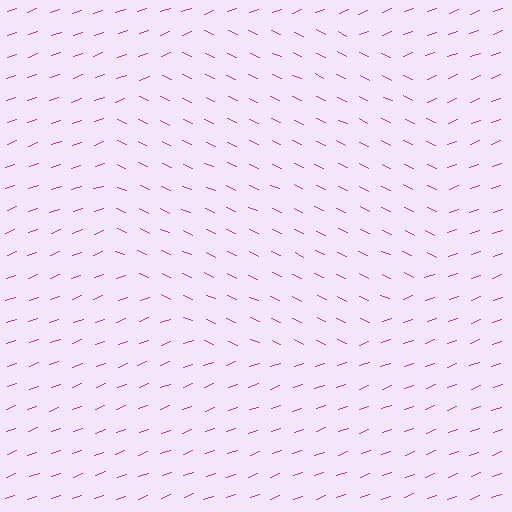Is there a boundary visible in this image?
Yes, there is a texture boundary formed by a change in line orientation.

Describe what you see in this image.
The image is filled with small magenta line segments. A circle region in the image has lines oriented differently from the surrounding lines, creating a visible texture boundary.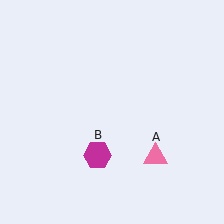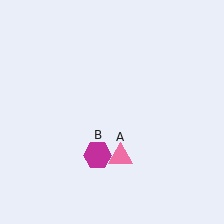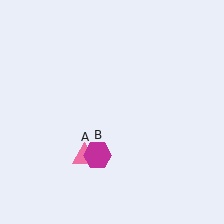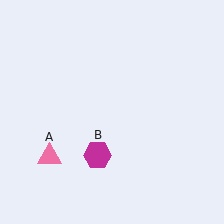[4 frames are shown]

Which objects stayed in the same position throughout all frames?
Magenta hexagon (object B) remained stationary.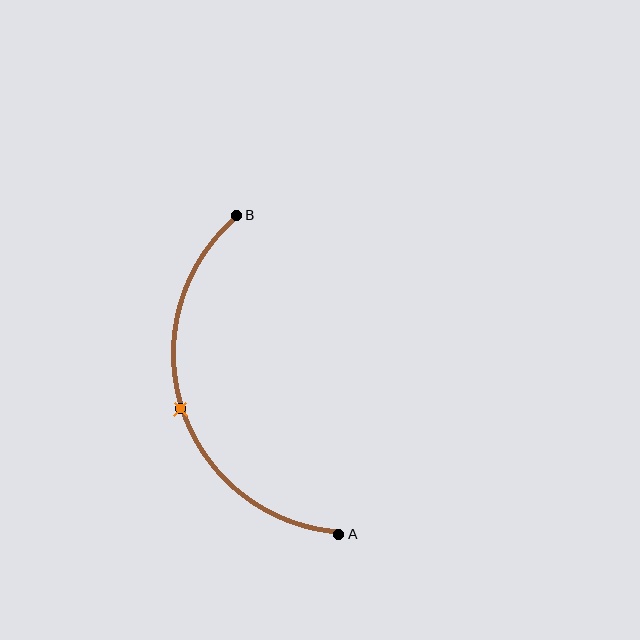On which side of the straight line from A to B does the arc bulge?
The arc bulges to the left of the straight line connecting A and B.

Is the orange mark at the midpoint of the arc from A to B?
Yes. The orange mark lies on the arc at equal arc-length from both A and B — it is the arc midpoint.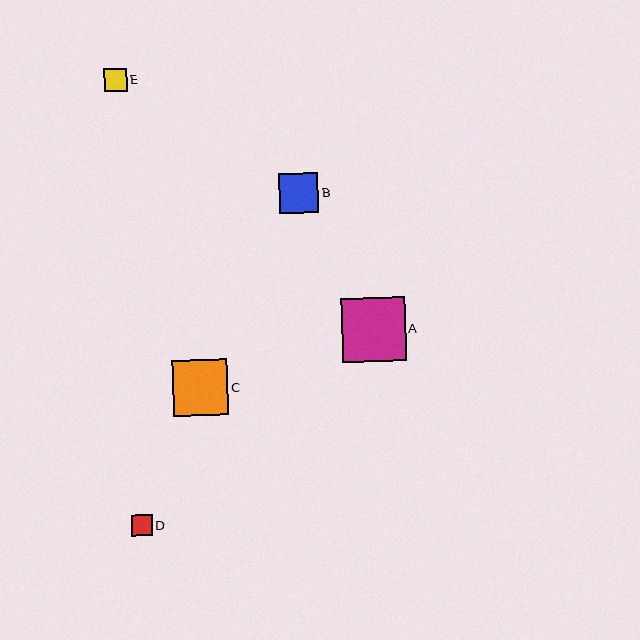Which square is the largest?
Square A is the largest with a size of approximately 64 pixels.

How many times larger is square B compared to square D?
Square B is approximately 1.9 times the size of square D.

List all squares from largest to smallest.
From largest to smallest: A, C, B, E, D.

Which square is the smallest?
Square D is the smallest with a size of approximately 21 pixels.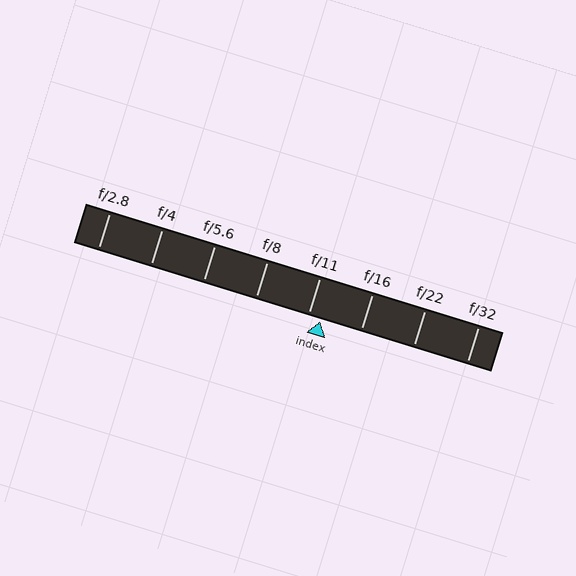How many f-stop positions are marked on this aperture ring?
There are 8 f-stop positions marked.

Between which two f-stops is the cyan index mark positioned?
The index mark is between f/11 and f/16.